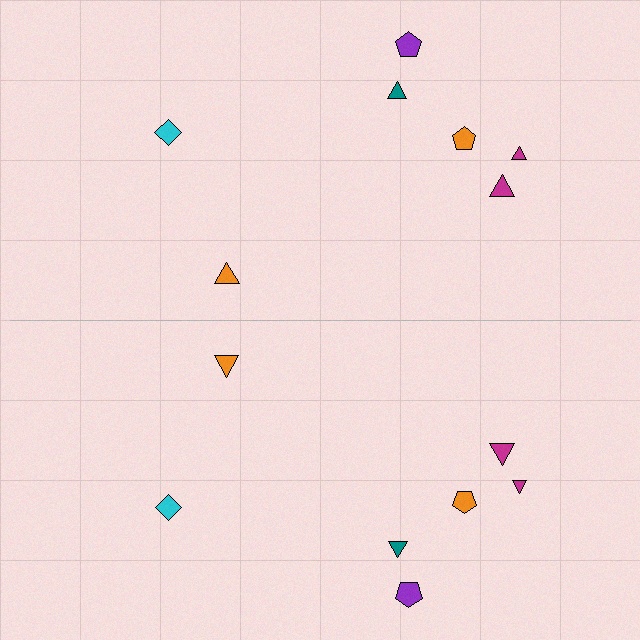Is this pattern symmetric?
Yes, this pattern has bilateral (reflection) symmetry.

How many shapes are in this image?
There are 14 shapes in this image.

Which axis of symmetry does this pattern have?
The pattern has a horizontal axis of symmetry running through the center of the image.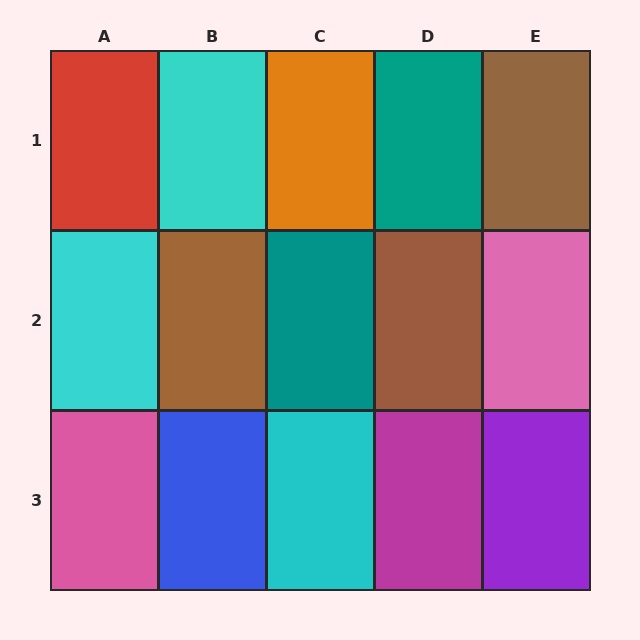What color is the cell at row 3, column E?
Purple.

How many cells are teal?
2 cells are teal.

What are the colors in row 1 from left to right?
Red, cyan, orange, teal, brown.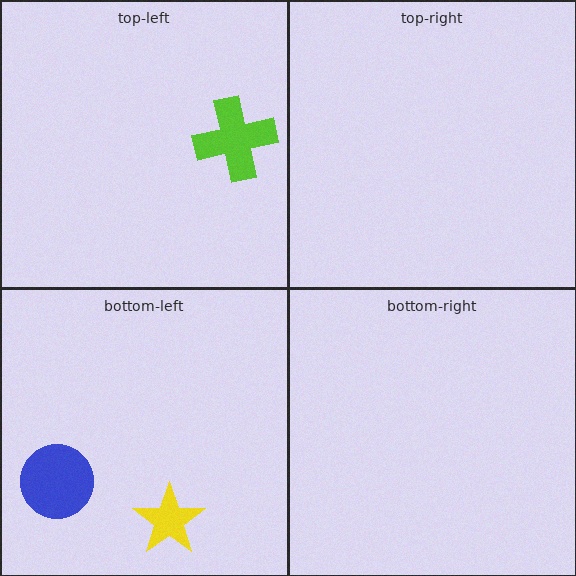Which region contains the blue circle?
The bottom-left region.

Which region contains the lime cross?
The top-left region.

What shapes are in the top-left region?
The lime cross.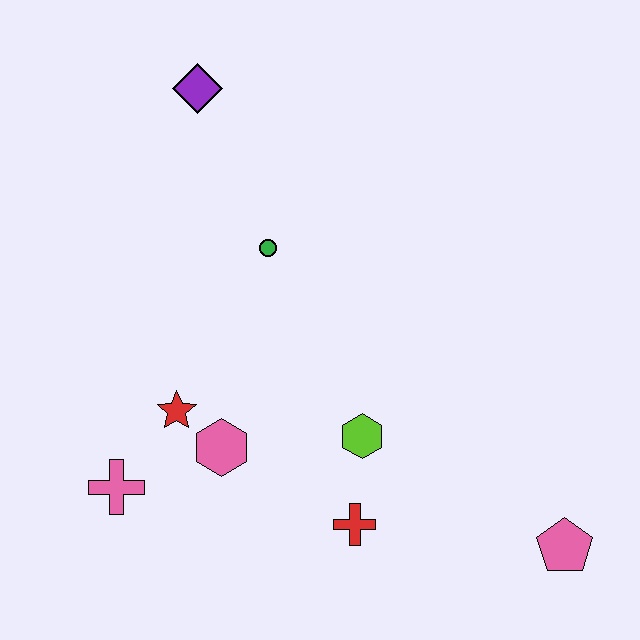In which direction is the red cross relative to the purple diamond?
The red cross is below the purple diamond.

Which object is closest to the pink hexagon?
The red star is closest to the pink hexagon.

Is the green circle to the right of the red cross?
No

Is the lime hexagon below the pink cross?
No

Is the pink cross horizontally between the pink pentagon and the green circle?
No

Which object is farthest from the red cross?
The purple diamond is farthest from the red cross.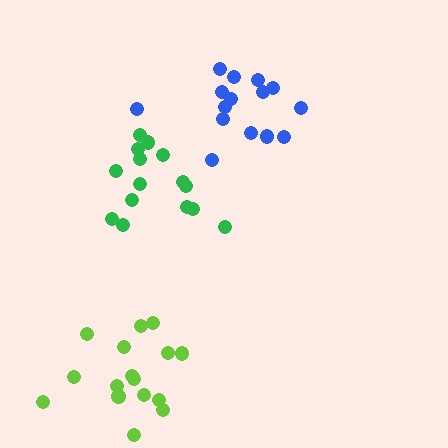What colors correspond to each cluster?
The clusters are colored: blue, green, lime.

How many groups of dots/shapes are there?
There are 3 groups.